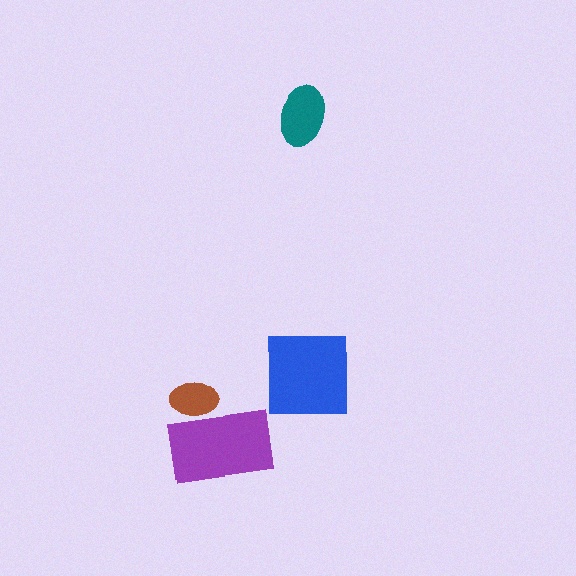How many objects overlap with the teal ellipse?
0 objects overlap with the teal ellipse.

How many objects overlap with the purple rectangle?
1 object overlaps with the purple rectangle.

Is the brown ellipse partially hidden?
Yes, it is partially covered by another shape.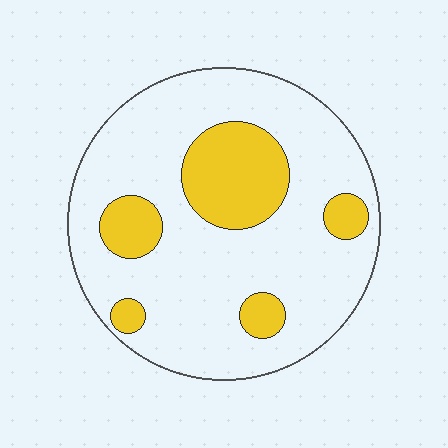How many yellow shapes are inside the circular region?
5.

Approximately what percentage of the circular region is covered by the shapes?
Approximately 20%.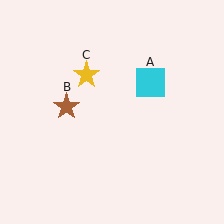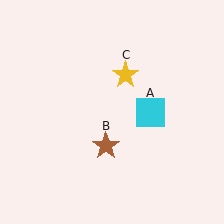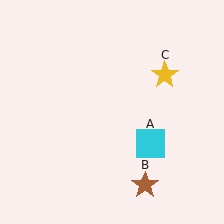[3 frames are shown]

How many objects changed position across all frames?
3 objects changed position: cyan square (object A), brown star (object B), yellow star (object C).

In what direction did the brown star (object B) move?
The brown star (object B) moved down and to the right.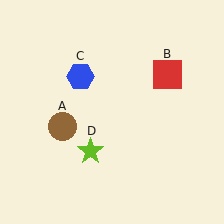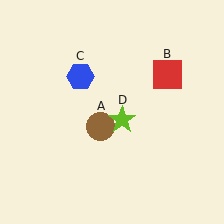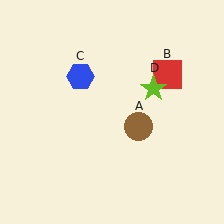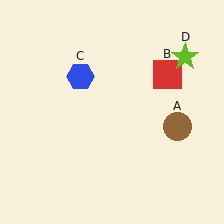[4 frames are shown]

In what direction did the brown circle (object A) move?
The brown circle (object A) moved right.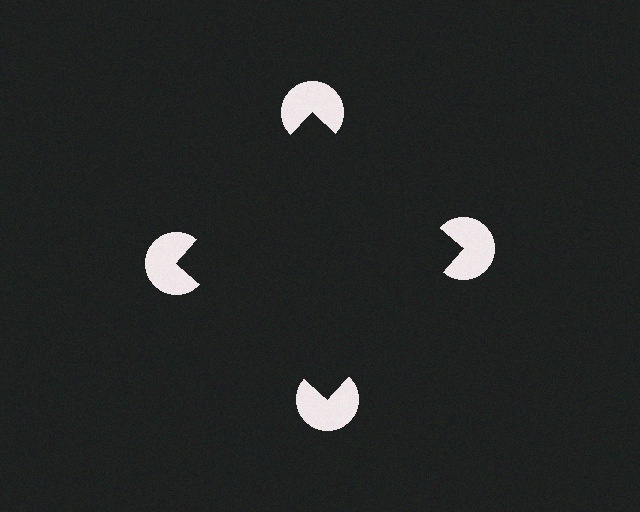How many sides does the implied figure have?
4 sides.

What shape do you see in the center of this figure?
An illusory square — its edges are inferred from the aligned wedge cuts in the pac-man discs, not physically drawn.